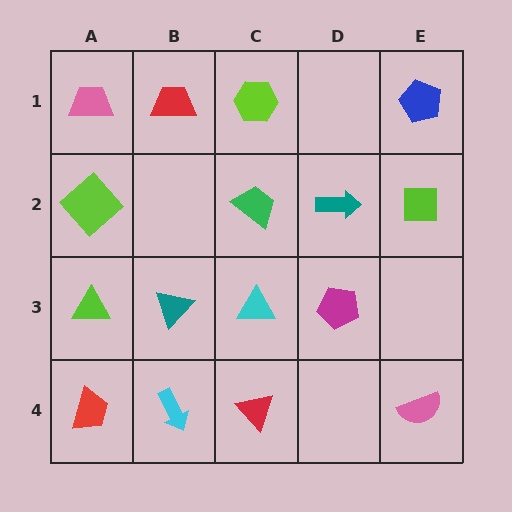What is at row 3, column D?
A magenta pentagon.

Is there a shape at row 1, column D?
No, that cell is empty.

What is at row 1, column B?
A red trapezoid.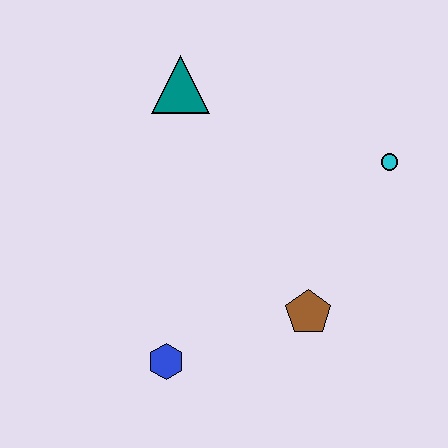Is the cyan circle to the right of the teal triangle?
Yes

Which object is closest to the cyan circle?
The brown pentagon is closest to the cyan circle.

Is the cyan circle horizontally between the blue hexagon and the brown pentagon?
No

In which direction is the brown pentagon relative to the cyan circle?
The brown pentagon is below the cyan circle.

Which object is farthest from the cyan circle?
The blue hexagon is farthest from the cyan circle.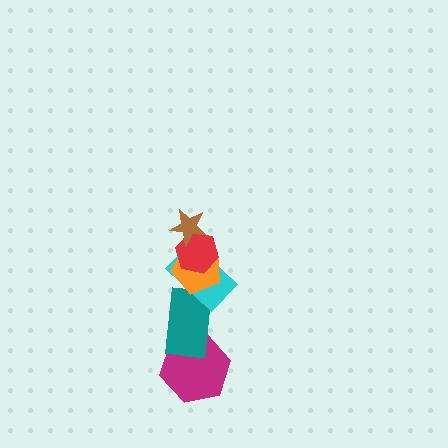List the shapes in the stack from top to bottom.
From top to bottom: the brown star, the red hexagon, the orange pentagon, the cyan rectangle, the teal rectangle, the magenta hexagon.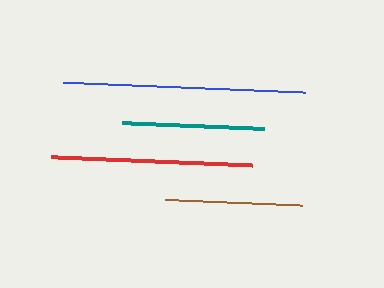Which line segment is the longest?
The blue line is the longest at approximately 242 pixels.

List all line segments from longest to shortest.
From longest to shortest: blue, red, teal, brown.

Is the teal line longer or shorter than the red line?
The red line is longer than the teal line.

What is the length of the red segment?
The red segment is approximately 201 pixels long.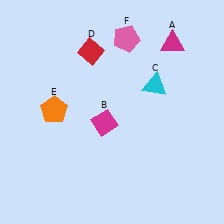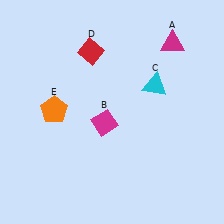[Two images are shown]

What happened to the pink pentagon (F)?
The pink pentagon (F) was removed in Image 2. It was in the top-right area of Image 1.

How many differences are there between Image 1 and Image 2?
There is 1 difference between the two images.